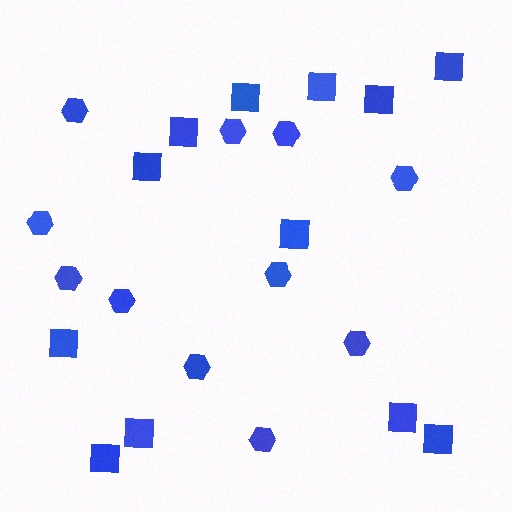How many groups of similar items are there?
There are 2 groups: one group of squares (12) and one group of hexagons (11).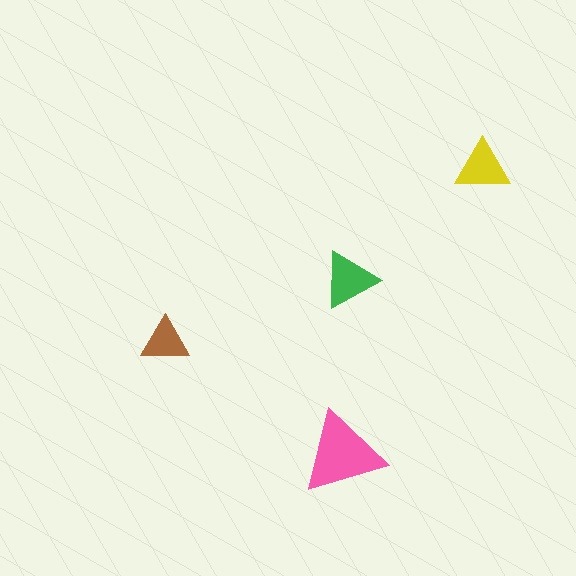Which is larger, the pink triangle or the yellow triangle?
The pink one.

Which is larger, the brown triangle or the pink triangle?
The pink one.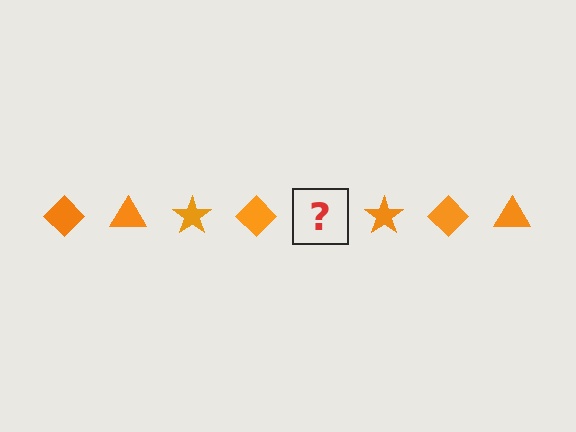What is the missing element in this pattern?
The missing element is an orange triangle.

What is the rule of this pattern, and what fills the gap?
The rule is that the pattern cycles through diamond, triangle, star shapes in orange. The gap should be filled with an orange triangle.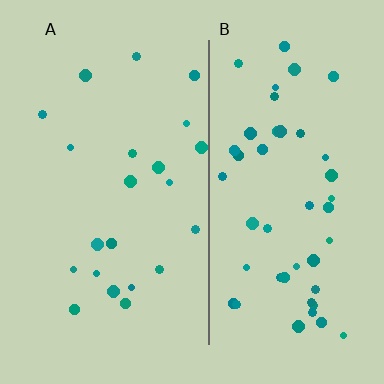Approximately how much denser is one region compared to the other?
Approximately 2.2× — region B over region A.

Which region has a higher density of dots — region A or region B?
B (the right).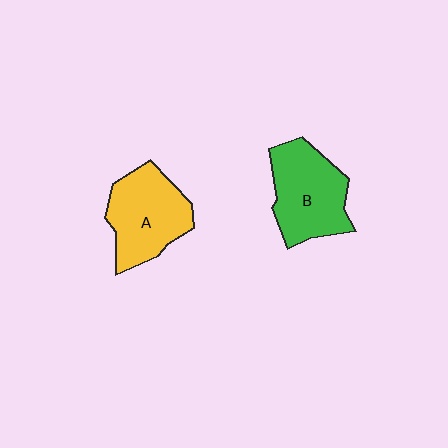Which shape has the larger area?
Shape B (green).